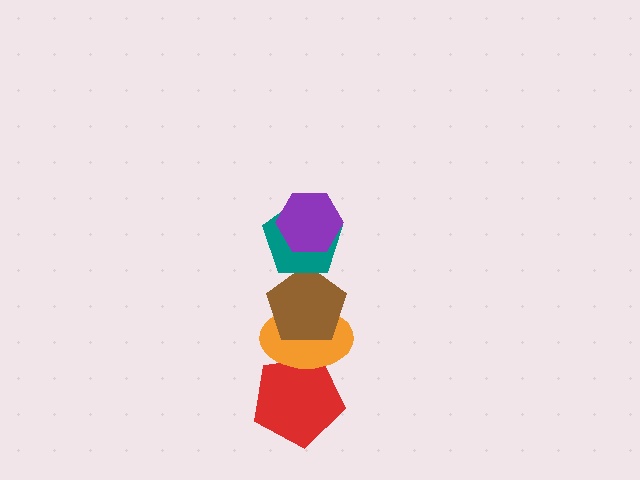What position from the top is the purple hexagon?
The purple hexagon is 1st from the top.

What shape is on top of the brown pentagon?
The teal pentagon is on top of the brown pentagon.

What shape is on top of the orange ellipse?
The brown pentagon is on top of the orange ellipse.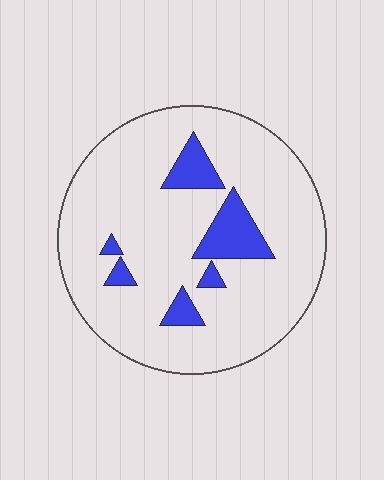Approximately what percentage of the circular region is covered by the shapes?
Approximately 15%.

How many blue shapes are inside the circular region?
6.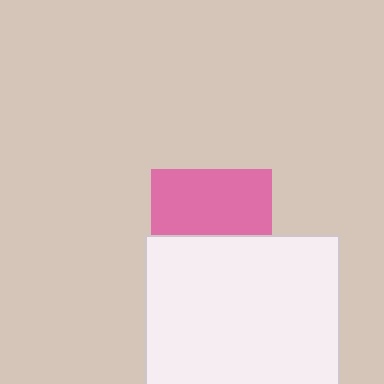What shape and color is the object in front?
The object in front is a white rectangle.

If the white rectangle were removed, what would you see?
You would see the complete pink square.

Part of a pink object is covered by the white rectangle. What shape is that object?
It is a square.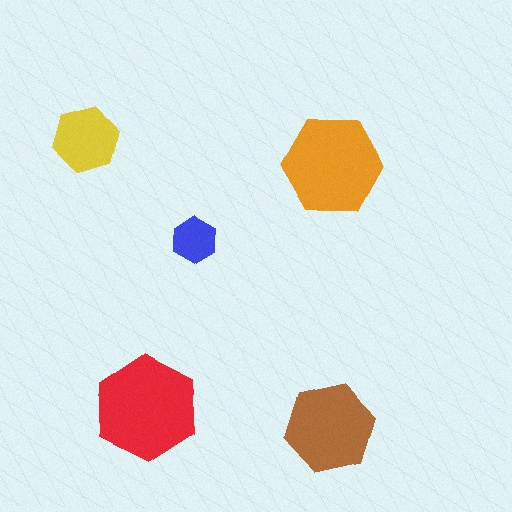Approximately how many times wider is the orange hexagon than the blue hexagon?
About 2 times wider.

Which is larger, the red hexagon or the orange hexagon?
The red one.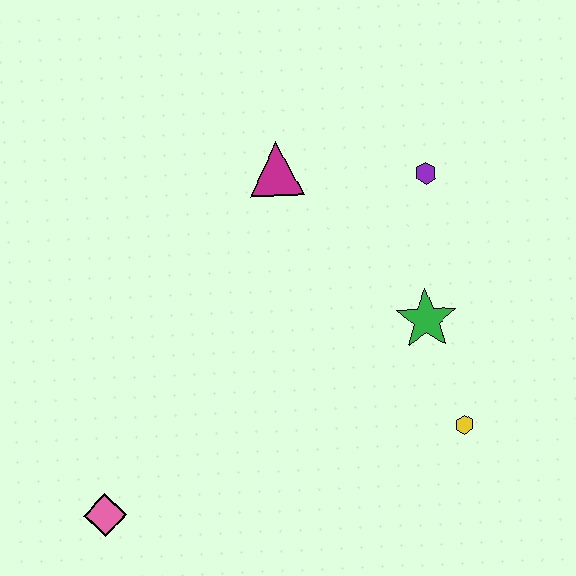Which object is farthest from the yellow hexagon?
The pink diamond is farthest from the yellow hexagon.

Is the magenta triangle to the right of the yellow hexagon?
No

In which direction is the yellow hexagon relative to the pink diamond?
The yellow hexagon is to the right of the pink diamond.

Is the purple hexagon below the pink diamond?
No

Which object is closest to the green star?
The yellow hexagon is closest to the green star.